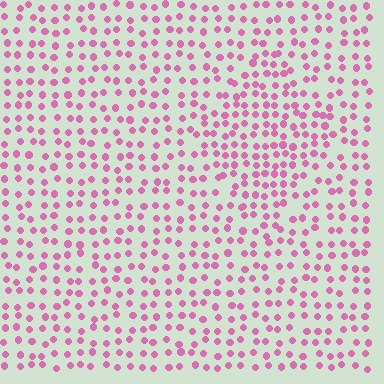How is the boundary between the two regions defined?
The boundary is defined by a change in element density (approximately 1.5x ratio). All elements are the same color, size, and shape.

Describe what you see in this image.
The image contains small pink elements arranged at two different densities. A diamond-shaped region is visible where the elements are more densely packed than the surrounding area.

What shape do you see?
I see a diamond.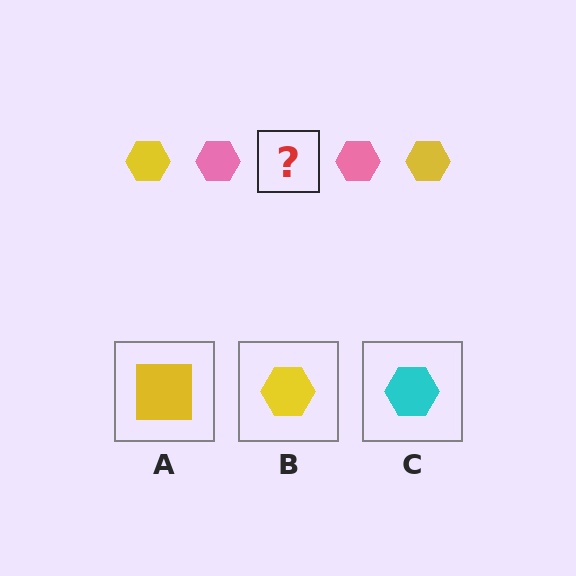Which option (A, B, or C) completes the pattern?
B.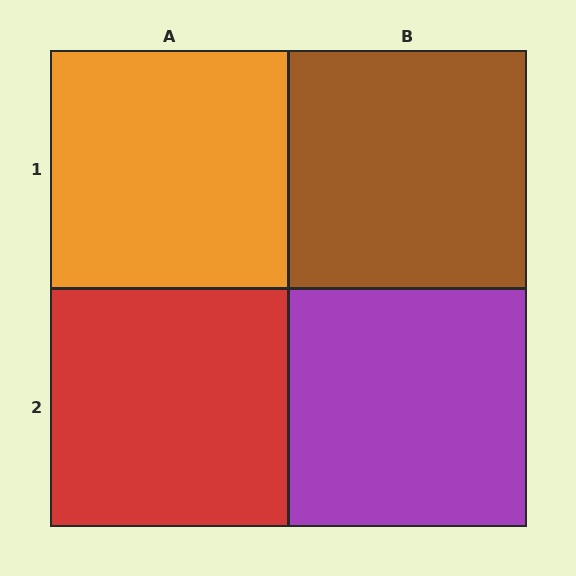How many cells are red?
1 cell is red.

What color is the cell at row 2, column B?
Purple.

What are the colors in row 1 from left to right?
Orange, brown.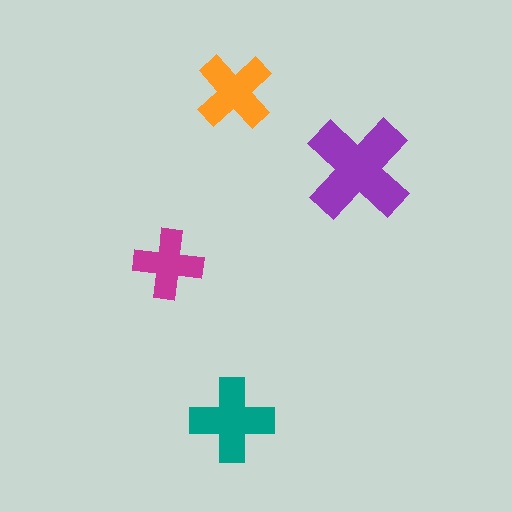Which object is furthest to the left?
The magenta cross is leftmost.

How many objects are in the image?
There are 4 objects in the image.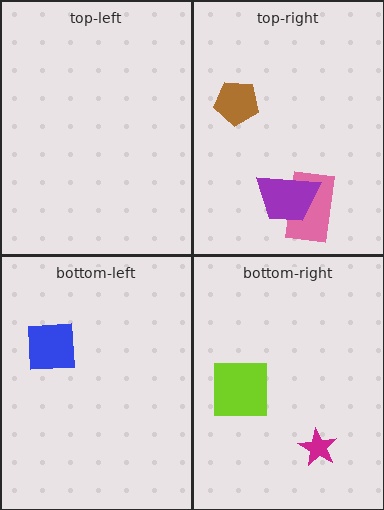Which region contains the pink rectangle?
The top-right region.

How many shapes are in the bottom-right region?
2.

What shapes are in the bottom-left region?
The blue square.